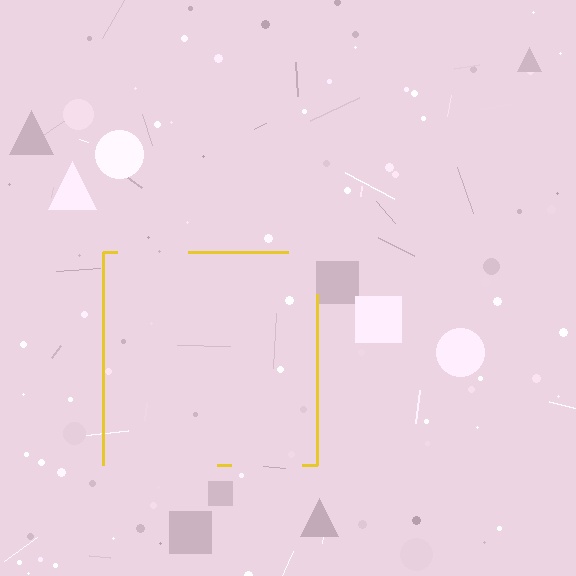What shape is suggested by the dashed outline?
The dashed outline suggests a square.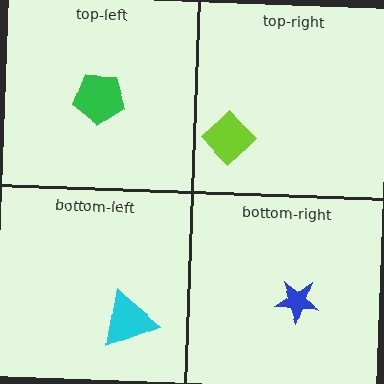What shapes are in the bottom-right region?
The blue star.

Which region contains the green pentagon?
The top-left region.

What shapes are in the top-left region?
The green pentagon.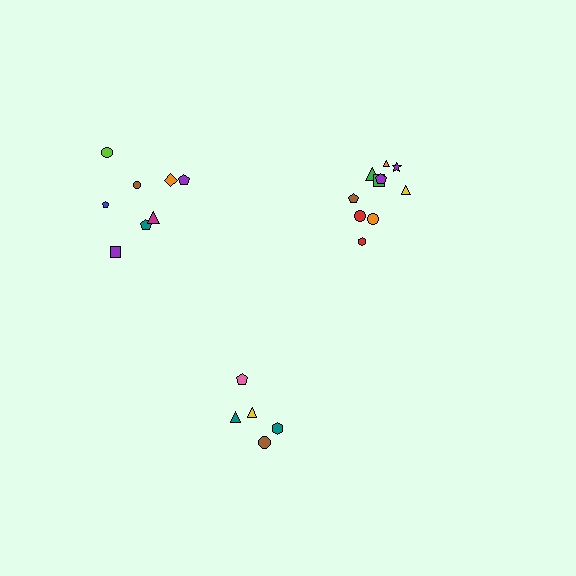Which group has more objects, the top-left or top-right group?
The top-right group.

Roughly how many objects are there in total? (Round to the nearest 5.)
Roughly 25 objects in total.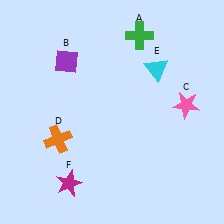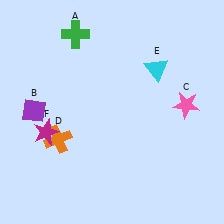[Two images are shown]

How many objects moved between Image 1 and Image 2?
3 objects moved between the two images.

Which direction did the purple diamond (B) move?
The purple diamond (B) moved down.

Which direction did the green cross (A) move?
The green cross (A) moved left.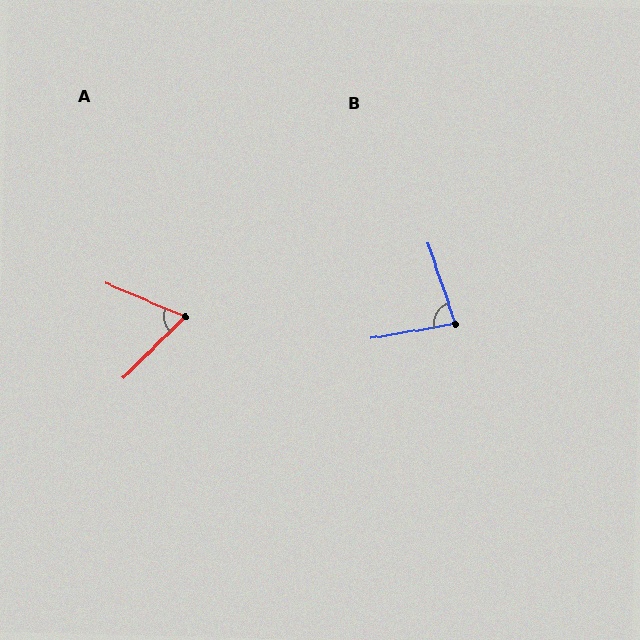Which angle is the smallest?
A, at approximately 67 degrees.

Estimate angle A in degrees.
Approximately 67 degrees.